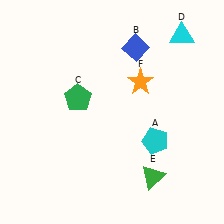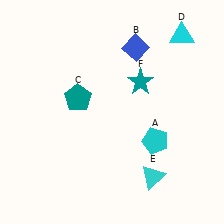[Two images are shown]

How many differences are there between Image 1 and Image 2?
There are 3 differences between the two images.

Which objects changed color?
C changed from green to teal. E changed from green to cyan. F changed from orange to teal.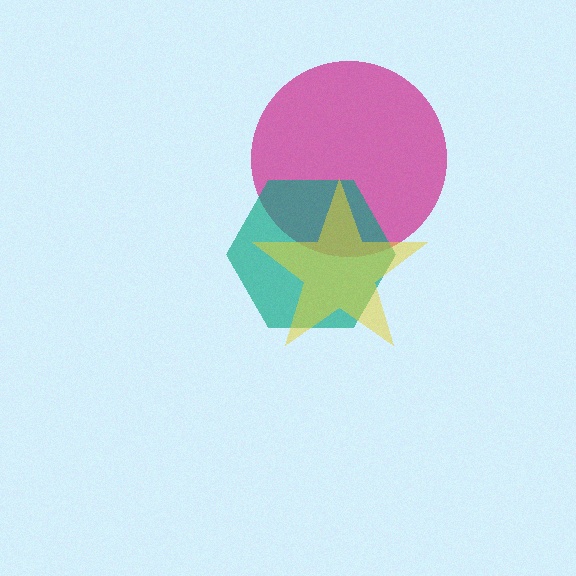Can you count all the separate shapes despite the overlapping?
Yes, there are 3 separate shapes.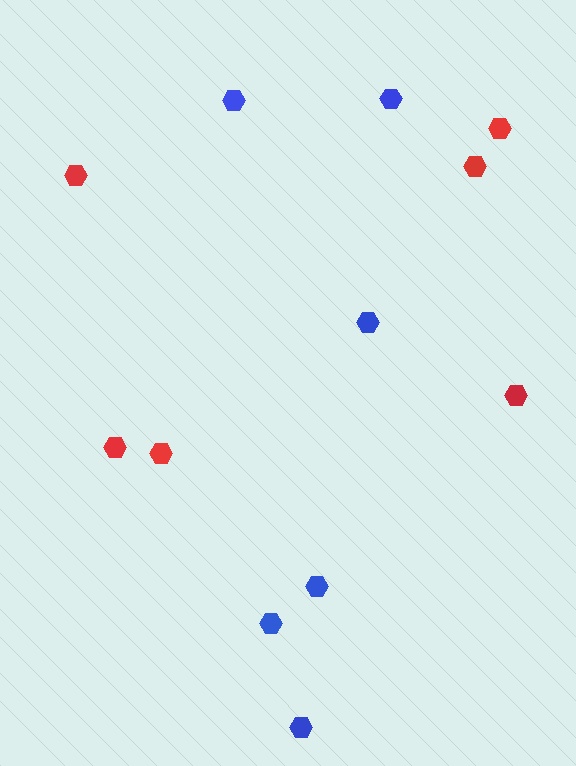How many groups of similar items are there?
There are 2 groups: one group of red hexagons (6) and one group of blue hexagons (6).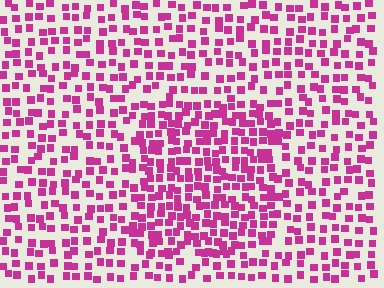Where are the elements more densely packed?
The elements are more densely packed inside the rectangle boundary.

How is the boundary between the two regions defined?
The boundary is defined by a change in element density (approximately 1.6x ratio). All elements are the same color, size, and shape.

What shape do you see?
I see a rectangle.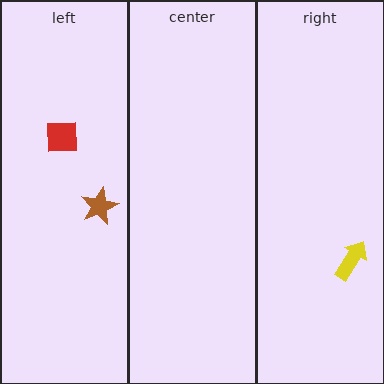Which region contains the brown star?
The left region.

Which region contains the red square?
The left region.